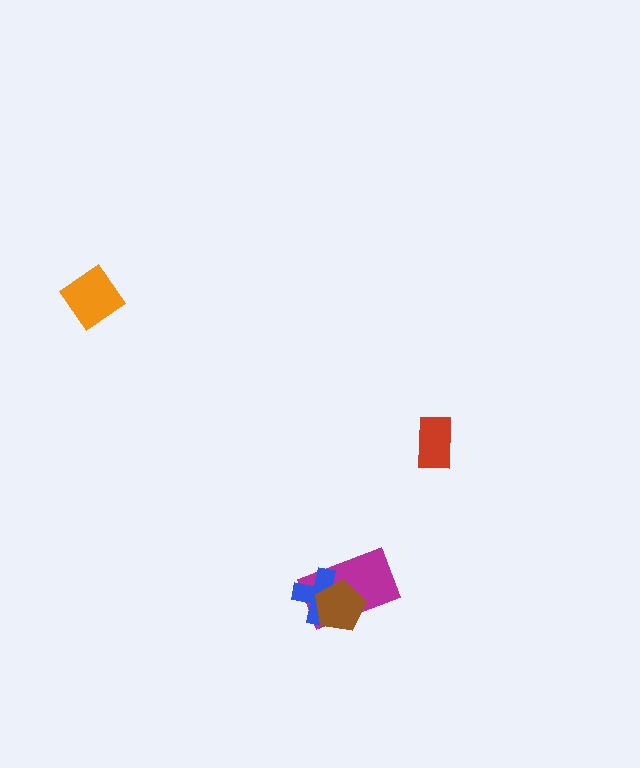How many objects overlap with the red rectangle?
0 objects overlap with the red rectangle.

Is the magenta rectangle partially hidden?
Yes, it is partially covered by another shape.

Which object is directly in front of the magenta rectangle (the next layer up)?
The blue cross is directly in front of the magenta rectangle.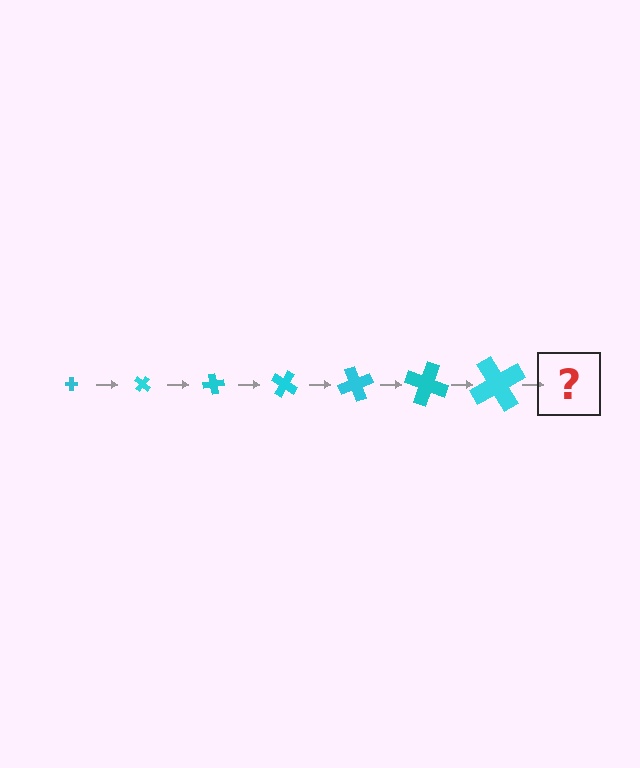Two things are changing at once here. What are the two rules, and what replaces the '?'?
The two rules are that the cross grows larger each step and it rotates 40 degrees each step. The '?' should be a cross, larger than the previous one and rotated 280 degrees from the start.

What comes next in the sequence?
The next element should be a cross, larger than the previous one and rotated 280 degrees from the start.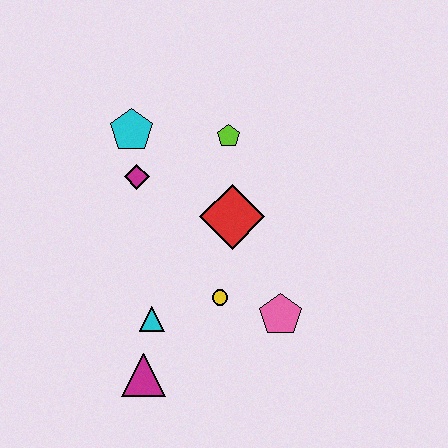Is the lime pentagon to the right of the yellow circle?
Yes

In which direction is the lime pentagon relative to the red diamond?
The lime pentagon is above the red diamond.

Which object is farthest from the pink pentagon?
The cyan pentagon is farthest from the pink pentagon.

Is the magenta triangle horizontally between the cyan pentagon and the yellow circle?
Yes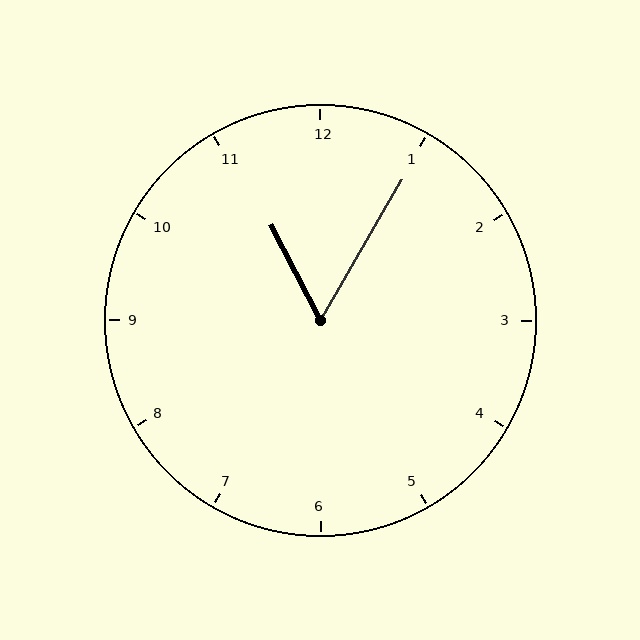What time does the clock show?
11:05.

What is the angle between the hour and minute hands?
Approximately 58 degrees.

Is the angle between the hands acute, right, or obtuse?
It is acute.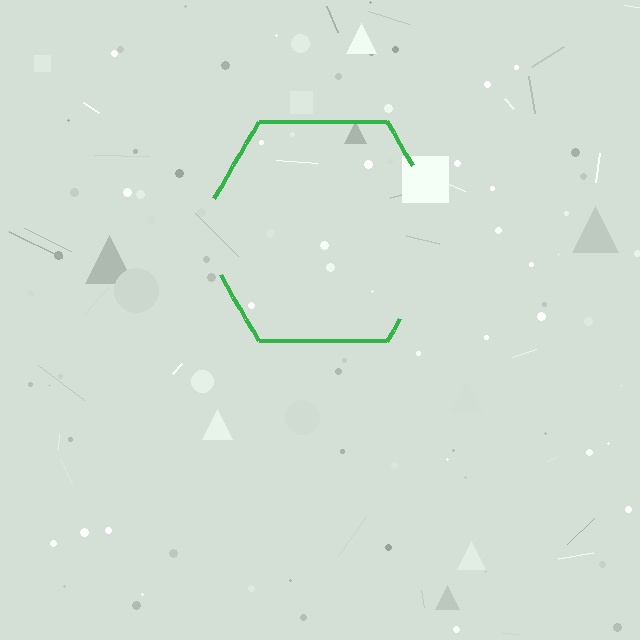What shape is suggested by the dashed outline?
The dashed outline suggests a hexagon.